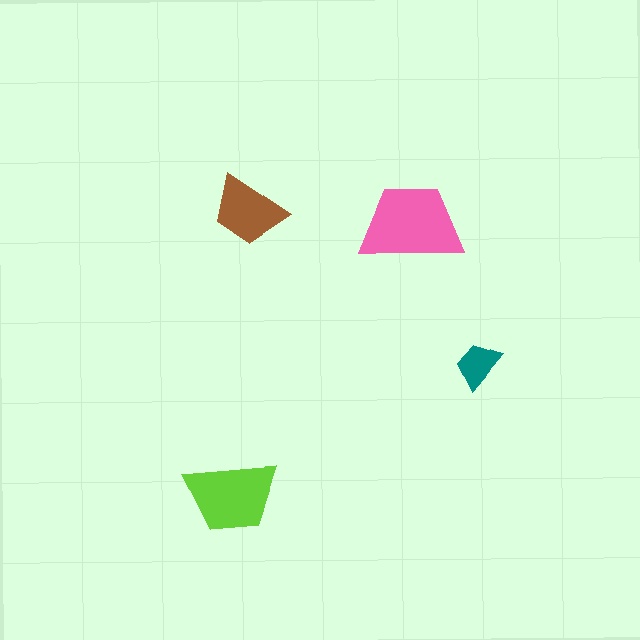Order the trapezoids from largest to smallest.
the pink one, the lime one, the brown one, the teal one.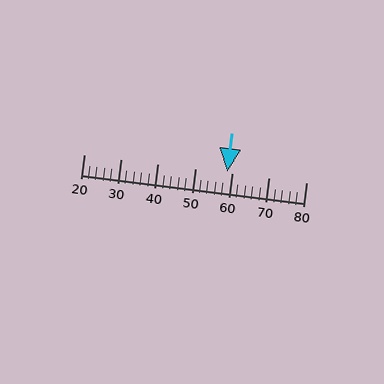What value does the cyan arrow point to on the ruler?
The cyan arrow points to approximately 59.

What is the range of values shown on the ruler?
The ruler shows values from 20 to 80.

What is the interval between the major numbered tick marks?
The major tick marks are spaced 10 units apart.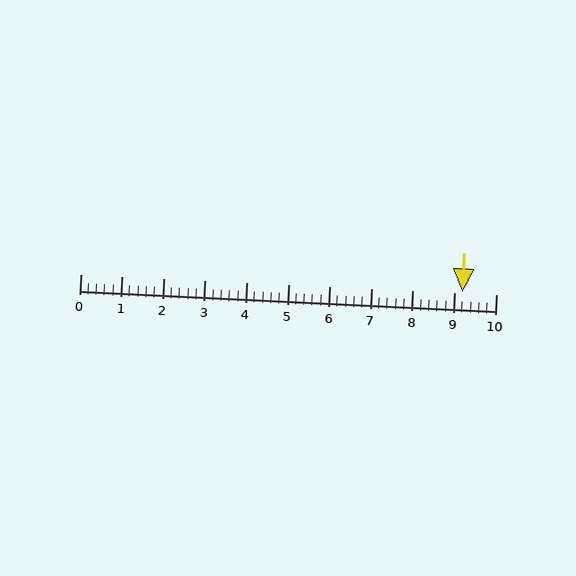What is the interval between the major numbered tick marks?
The major tick marks are spaced 1 units apart.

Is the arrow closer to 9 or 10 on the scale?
The arrow is closer to 9.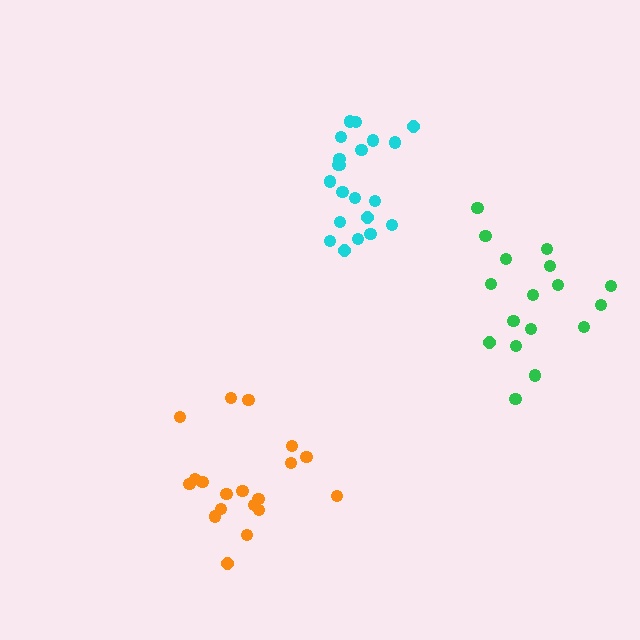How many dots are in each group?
Group 1: 19 dots, Group 2: 17 dots, Group 3: 21 dots (57 total).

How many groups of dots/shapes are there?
There are 3 groups.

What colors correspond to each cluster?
The clusters are colored: orange, green, cyan.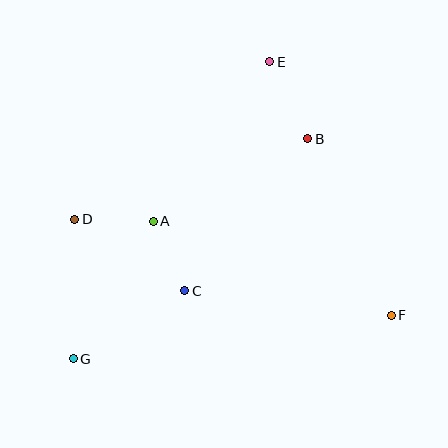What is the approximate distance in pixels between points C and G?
The distance between C and G is approximately 130 pixels.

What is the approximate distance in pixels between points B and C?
The distance between B and C is approximately 195 pixels.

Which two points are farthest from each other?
Points E and G are farthest from each other.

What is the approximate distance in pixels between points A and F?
The distance between A and F is approximately 256 pixels.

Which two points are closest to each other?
Points A and C are closest to each other.